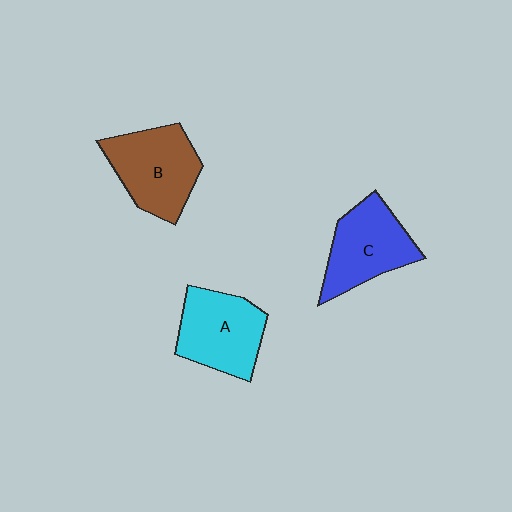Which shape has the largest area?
Shape B (brown).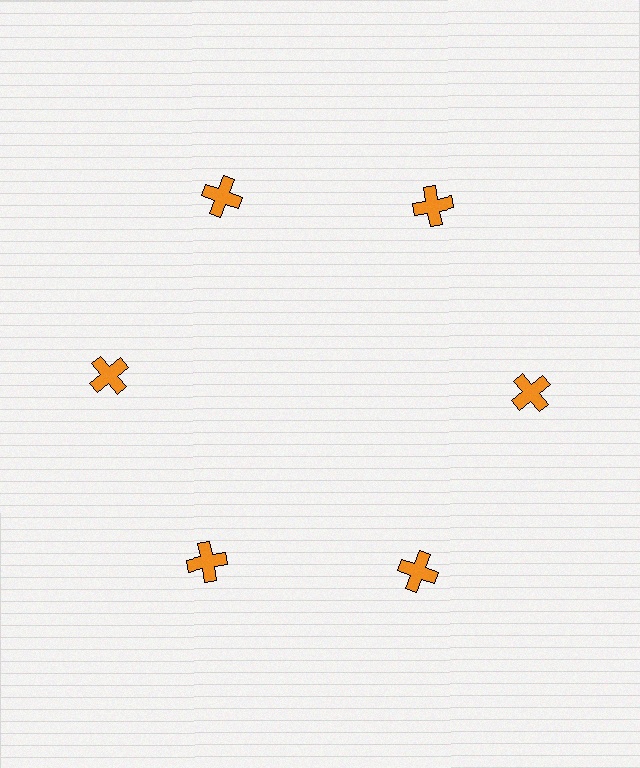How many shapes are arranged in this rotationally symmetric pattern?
There are 6 shapes, arranged in 6 groups of 1.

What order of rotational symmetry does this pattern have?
This pattern has 6-fold rotational symmetry.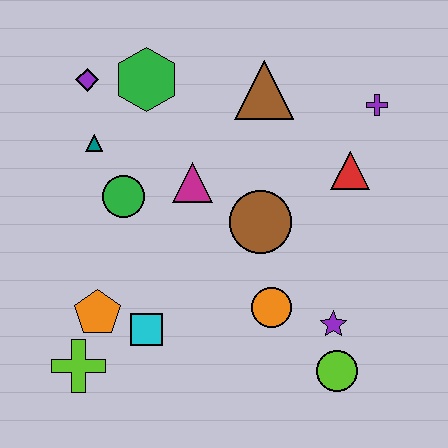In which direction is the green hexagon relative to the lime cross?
The green hexagon is above the lime cross.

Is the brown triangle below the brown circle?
No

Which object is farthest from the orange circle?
The purple diamond is farthest from the orange circle.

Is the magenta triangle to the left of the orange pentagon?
No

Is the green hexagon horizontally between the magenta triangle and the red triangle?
No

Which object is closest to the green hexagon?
The purple diamond is closest to the green hexagon.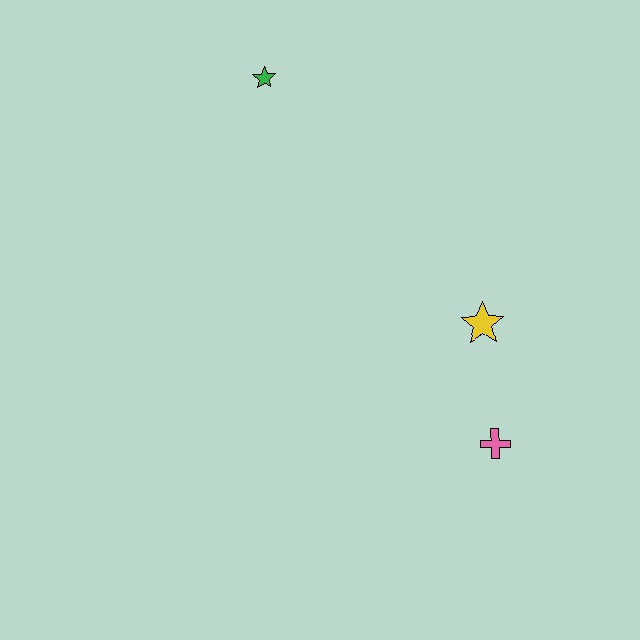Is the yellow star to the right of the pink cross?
No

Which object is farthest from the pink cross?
The green star is farthest from the pink cross.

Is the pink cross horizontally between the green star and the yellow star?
No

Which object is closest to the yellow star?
The pink cross is closest to the yellow star.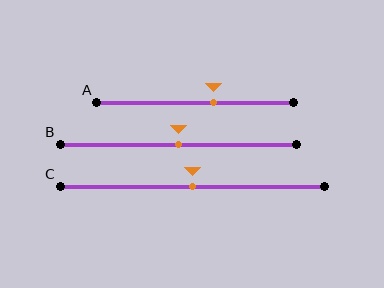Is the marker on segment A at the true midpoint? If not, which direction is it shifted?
No, the marker on segment A is shifted to the right by about 9% of the segment length.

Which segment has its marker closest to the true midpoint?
Segment B has its marker closest to the true midpoint.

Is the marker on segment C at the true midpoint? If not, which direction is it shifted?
Yes, the marker on segment C is at the true midpoint.